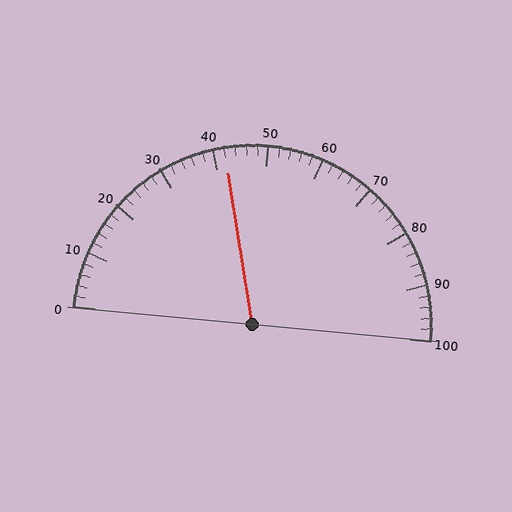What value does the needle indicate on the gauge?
The needle indicates approximately 42.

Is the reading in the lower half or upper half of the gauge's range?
The reading is in the lower half of the range (0 to 100).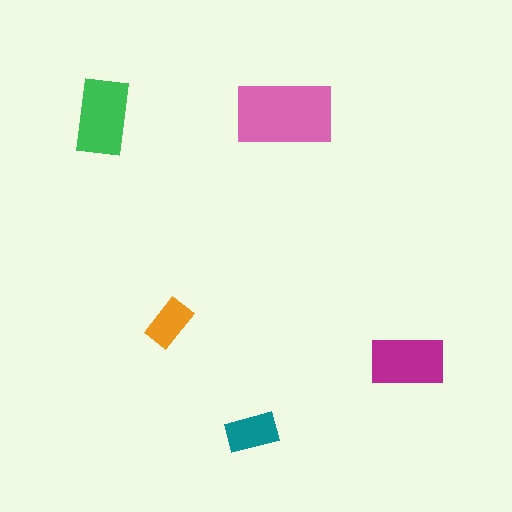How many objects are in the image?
There are 5 objects in the image.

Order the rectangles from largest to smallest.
the pink one, the green one, the magenta one, the teal one, the orange one.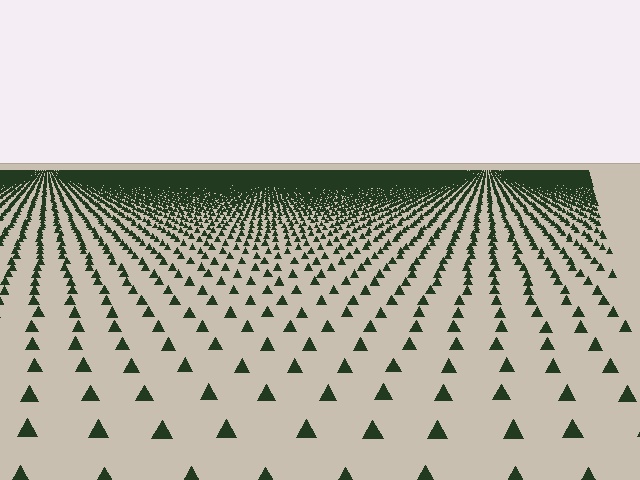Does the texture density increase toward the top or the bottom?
Density increases toward the top.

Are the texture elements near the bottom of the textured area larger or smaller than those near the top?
Larger. Near the bottom, elements are closer to the viewer and appear at a bigger on-screen size.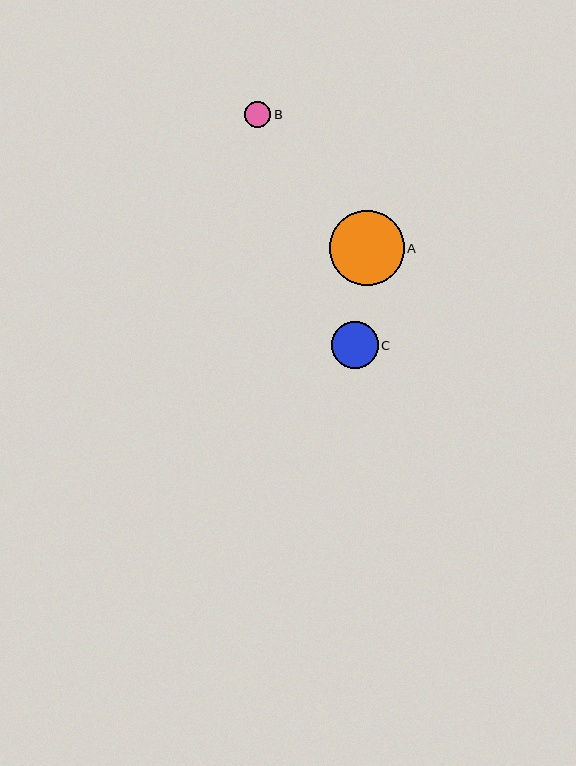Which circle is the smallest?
Circle B is the smallest with a size of approximately 26 pixels.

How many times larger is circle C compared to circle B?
Circle C is approximately 1.8 times the size of circle B.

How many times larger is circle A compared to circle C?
Circle A is approximately 1.6 times the size of circle C.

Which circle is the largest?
Circle A is the largest with a size of approximately 75 pixels.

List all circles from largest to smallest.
From largest to smallest: A, C, B.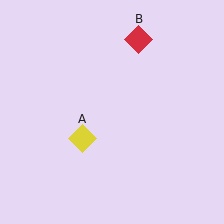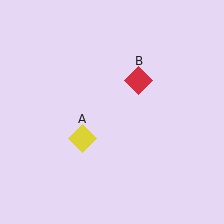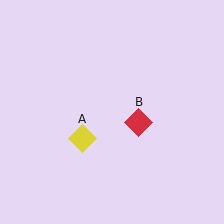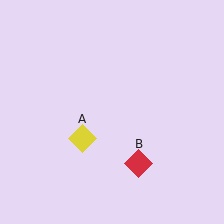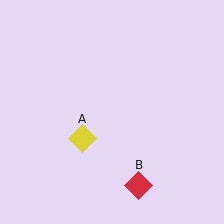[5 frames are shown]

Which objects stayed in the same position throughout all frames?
Yellow diamond (object A) remained stationary.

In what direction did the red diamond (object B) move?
The red diamond (object B) moved down.